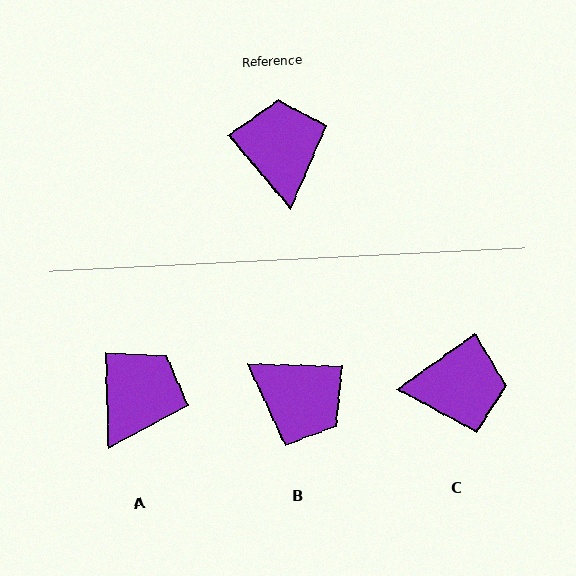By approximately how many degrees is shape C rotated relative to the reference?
Approximately 95 degrees clockwise.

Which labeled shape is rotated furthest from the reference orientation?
B, about 131 degrees away.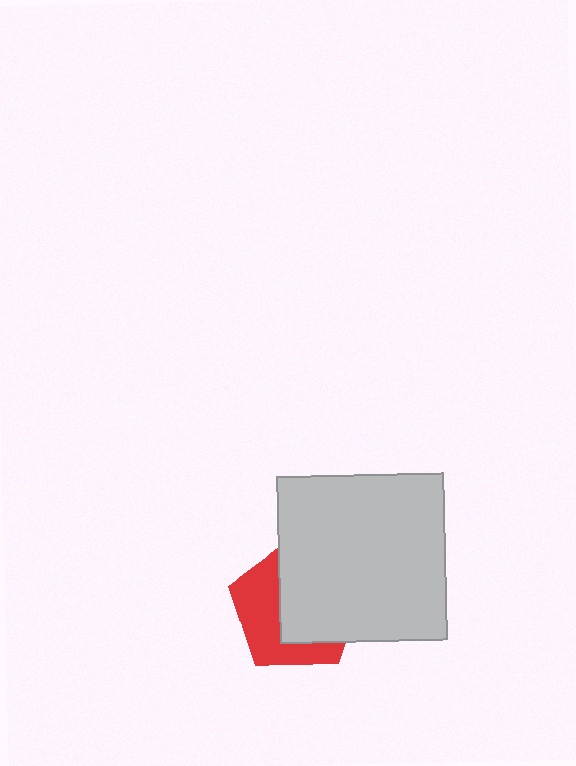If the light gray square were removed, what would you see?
You would see the complete red pentagon.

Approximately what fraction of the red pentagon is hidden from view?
Roughly 56% of the red pentagon is hidden behind the light gray square.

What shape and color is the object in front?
The object in front is a light gray square.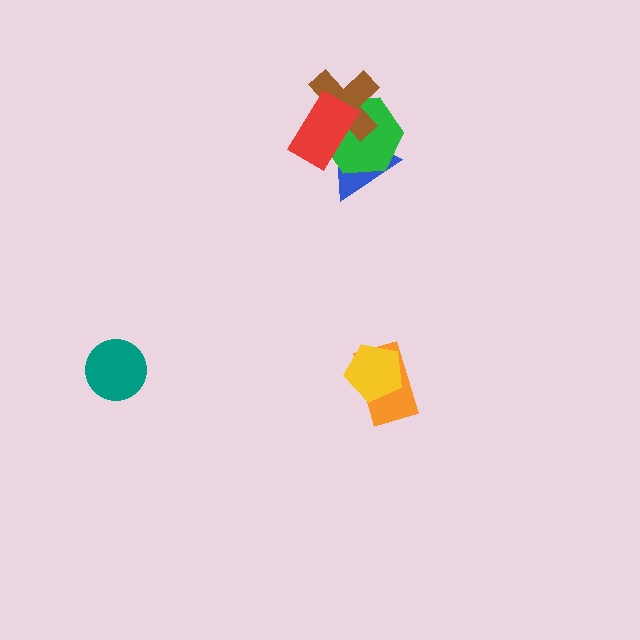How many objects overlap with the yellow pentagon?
1 object overlaps with the yellow pentagon.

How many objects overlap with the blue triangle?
3 objects overlap with the blue triangle.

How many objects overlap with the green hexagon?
3 objects overlap with the green hexagon.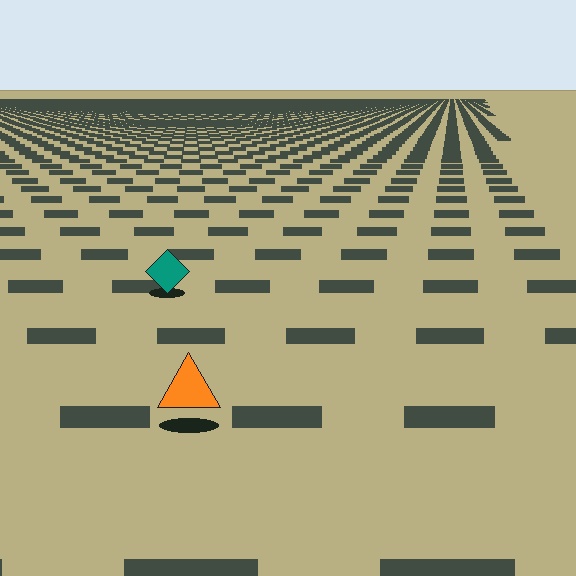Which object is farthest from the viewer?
The teal diamond is farthest from the viewer. It appears smaller and the ground texture around it is denser.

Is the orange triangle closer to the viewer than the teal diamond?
Yes. The orange triangle is closer — you can tell from the texture gradient: the ground texture is coarser near it.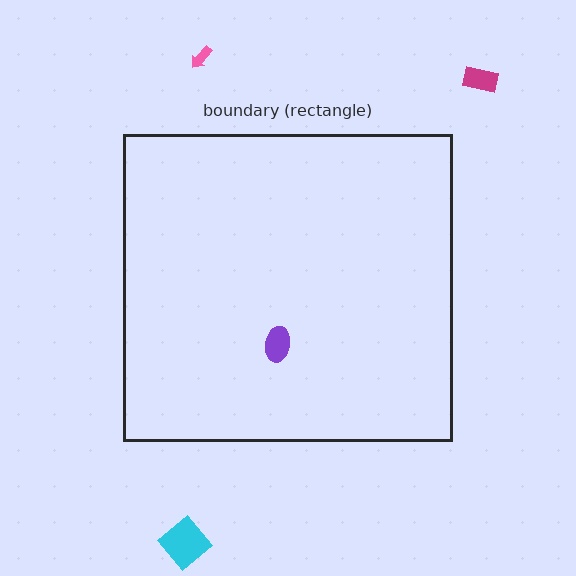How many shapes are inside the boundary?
1 inside, 3 outside.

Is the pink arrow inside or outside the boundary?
Outside.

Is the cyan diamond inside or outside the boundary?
Outside.